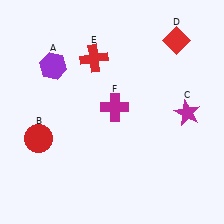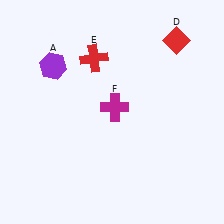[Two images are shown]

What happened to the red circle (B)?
The red circle (B) was removed in Image 2. It was in the bottom-left area of Image 1.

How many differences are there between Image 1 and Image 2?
There are 2 differences between the two images.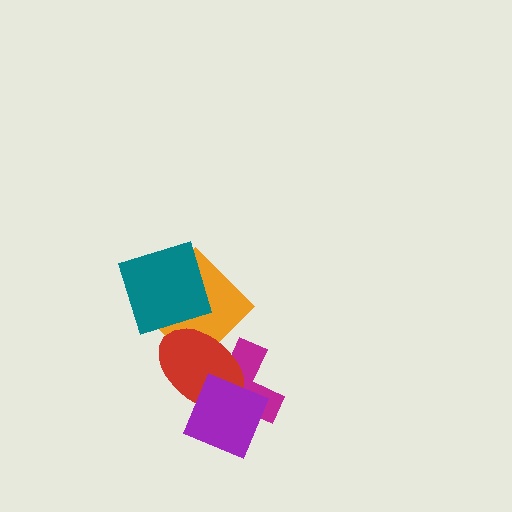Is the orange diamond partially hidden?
Yes, it is partially covered by another shape.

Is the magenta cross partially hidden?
Yes, it is partially covered by another shape.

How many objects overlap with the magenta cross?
2 objects overlap with the magenta cross.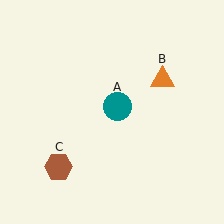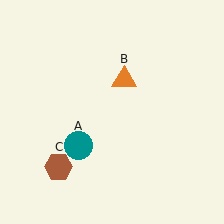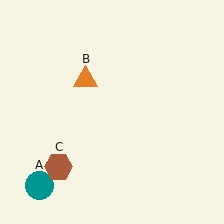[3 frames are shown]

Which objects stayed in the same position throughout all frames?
Brown hexagon (object C) remained stationary.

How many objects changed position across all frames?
2 objects changed position: teal circle (object A), orange triangle (object B).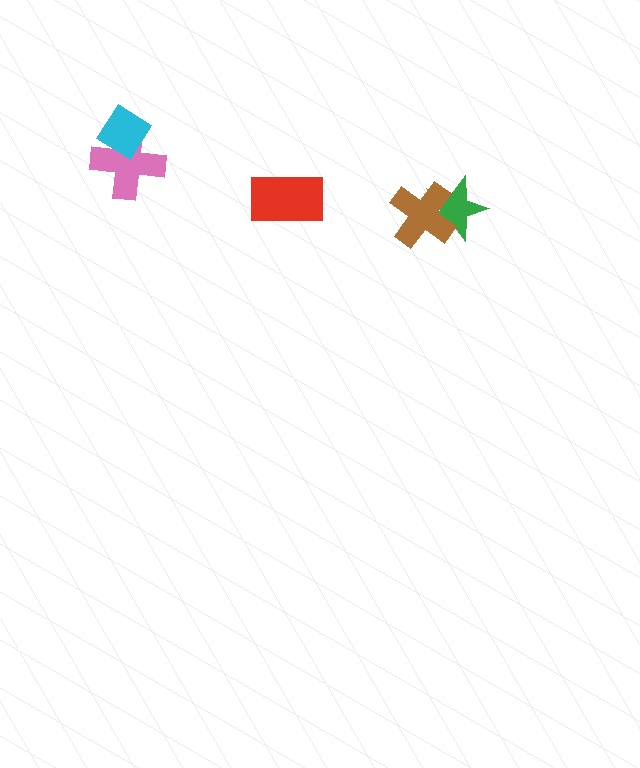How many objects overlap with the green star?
1 object overlaps with the green star.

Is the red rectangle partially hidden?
No, no other shape covers it.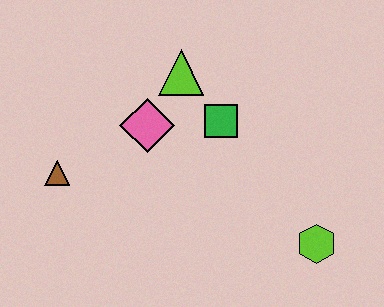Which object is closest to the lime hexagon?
The green square is closest to the lime hexagon.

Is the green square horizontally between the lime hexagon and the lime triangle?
Yes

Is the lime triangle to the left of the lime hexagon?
Yes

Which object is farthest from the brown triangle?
The lime hexagon is farthest from the brown triangle.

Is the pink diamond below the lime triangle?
Yes